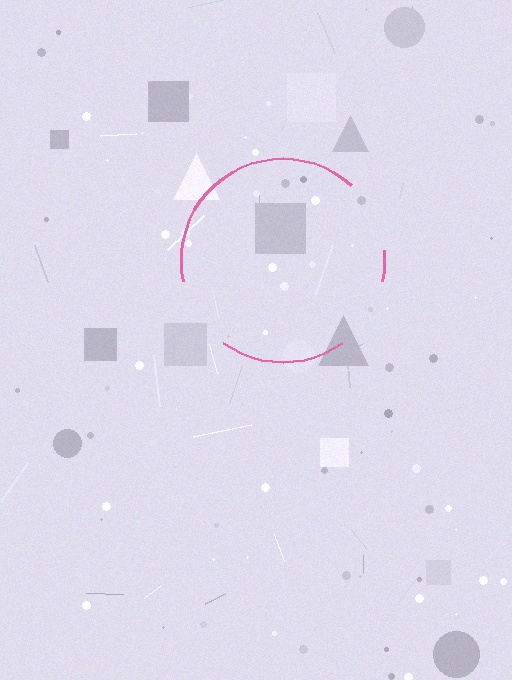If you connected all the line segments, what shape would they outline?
They would outline a circle.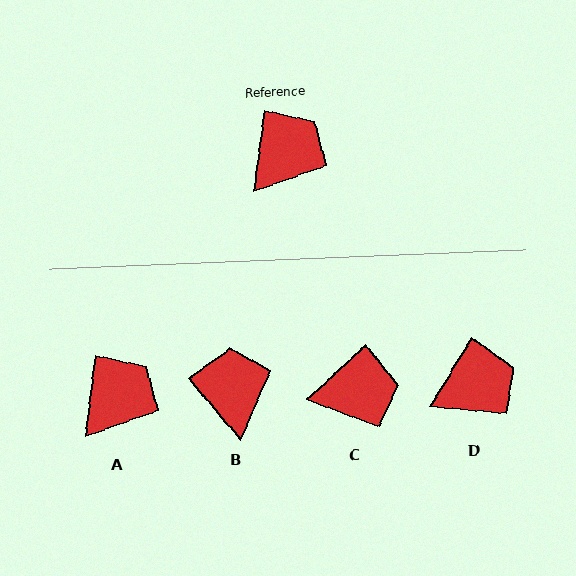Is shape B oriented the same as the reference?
No, it is off by about 48 degrees.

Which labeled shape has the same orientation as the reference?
A.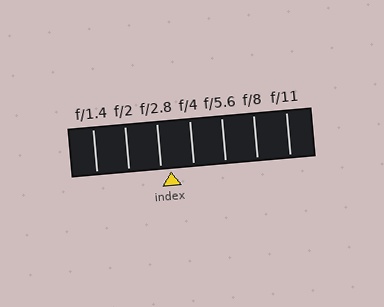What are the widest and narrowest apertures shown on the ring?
The widest aperture shown is f/1.4 and the narrowest is f/11.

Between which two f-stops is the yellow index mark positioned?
The index mark is between f/2.8 and f/4.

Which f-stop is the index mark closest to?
The index mark is closest to f/2.8.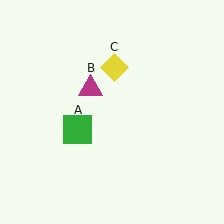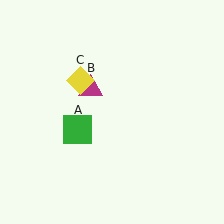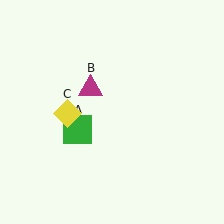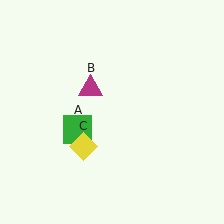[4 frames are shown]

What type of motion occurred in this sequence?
The yellow diamond (object C) rotated counterclockwise around the center of the scene.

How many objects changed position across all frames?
1 object changed position: yellow diamond (object C).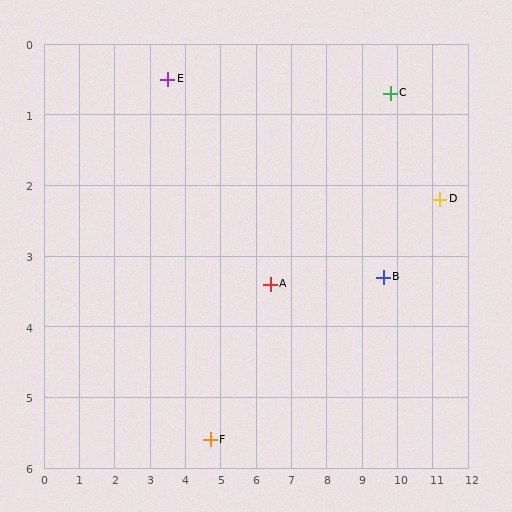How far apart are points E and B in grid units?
Points E and B are about 6.7 grid units apart.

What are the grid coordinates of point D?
Point D is at approximately (11.2, 2.2).